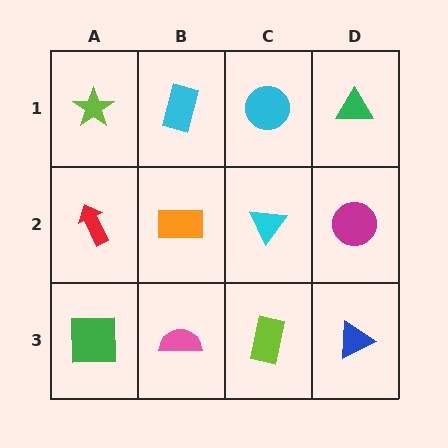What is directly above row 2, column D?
A green triangle.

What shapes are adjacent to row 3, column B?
An orange rectangle (row 2, column B), a green square (row 3, column A), a lime rectangle (row 3, column C).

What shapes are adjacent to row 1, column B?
An orange rectangle (row 2, column B), a lime star (row 1, column A), a cyan circle (row 1, column C).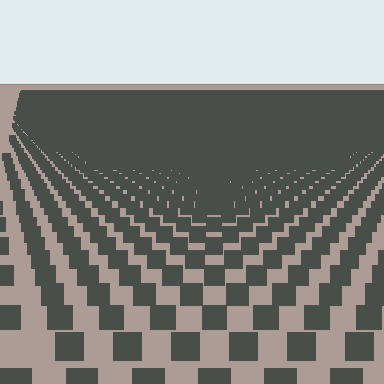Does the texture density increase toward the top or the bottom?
Density increases toward the top.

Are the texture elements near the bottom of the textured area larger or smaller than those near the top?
Larger. Near the bottom, elements are closer to the viewer and appear at a bigger on-screen size.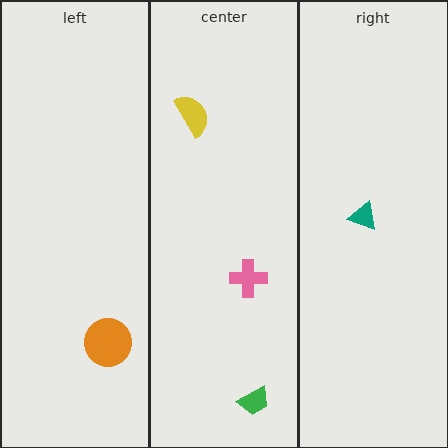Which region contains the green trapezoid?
The center region.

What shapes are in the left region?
The orange circle.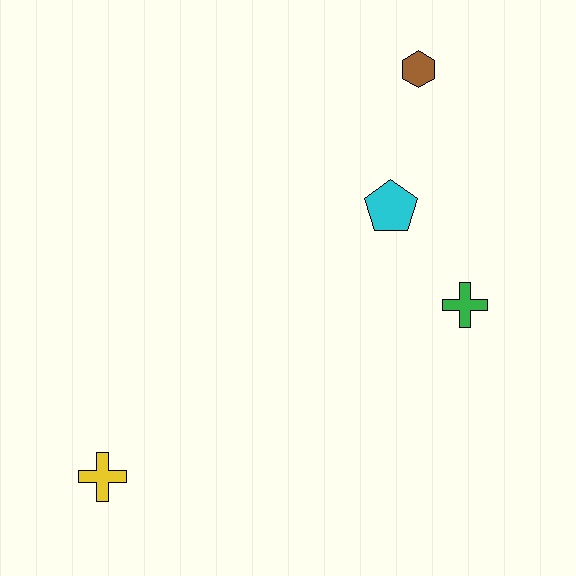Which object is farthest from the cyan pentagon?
The yellow cross is farthest from the cyan pentagon.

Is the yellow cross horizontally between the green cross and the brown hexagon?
No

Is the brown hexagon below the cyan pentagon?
No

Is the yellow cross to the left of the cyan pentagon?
Yes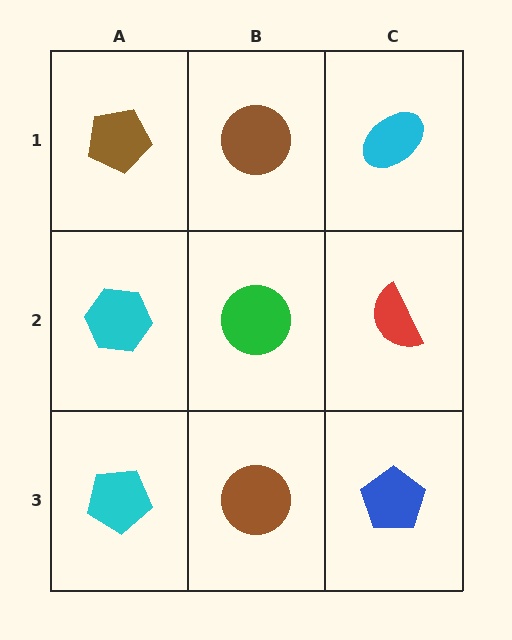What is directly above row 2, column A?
A brown pentagon.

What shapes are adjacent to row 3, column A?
A cyan hexagon (row 2, column A), a brown circle (row 3, column B).